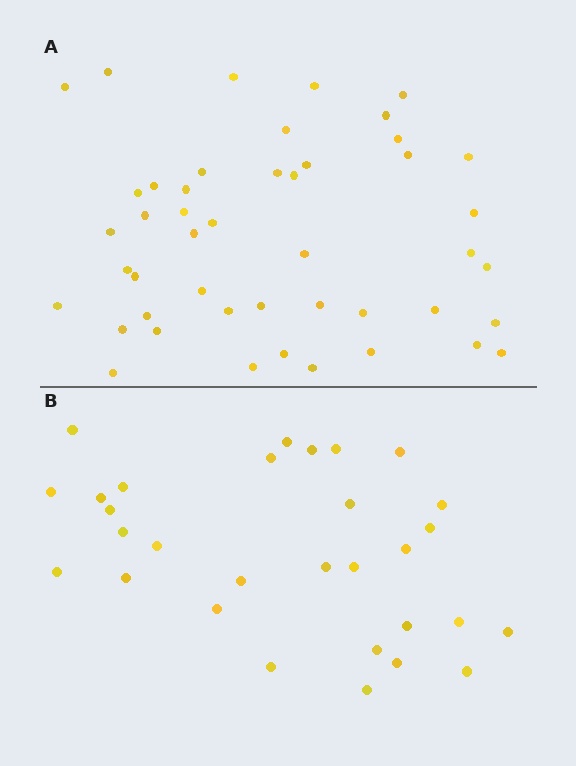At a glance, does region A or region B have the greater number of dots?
Region A (the top region) has more dots.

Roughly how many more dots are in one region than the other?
Region A has approximately 15 more dots than region B.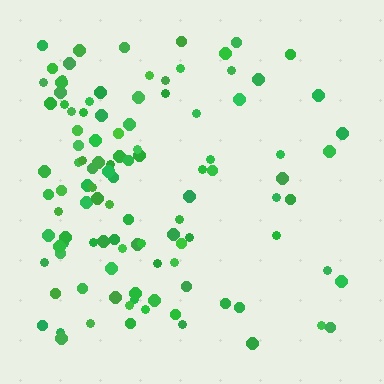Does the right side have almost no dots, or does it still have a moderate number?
Still a moderate number, just noticeably fewer than the left.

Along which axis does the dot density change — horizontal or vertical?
Horizontal.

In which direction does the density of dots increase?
From right to left, with the left side densest.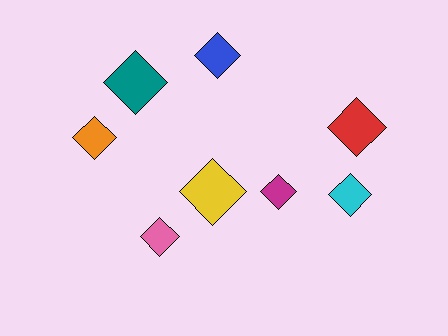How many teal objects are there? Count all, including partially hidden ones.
There is 1 teal object.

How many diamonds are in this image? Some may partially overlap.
There are 8 diamonds.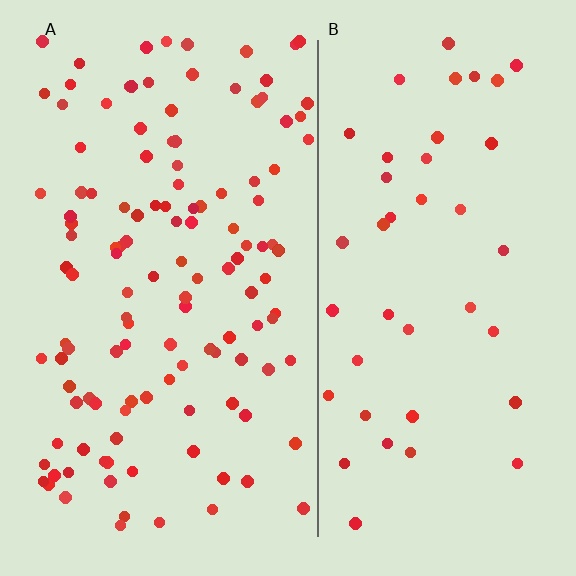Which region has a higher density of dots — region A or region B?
A (the left).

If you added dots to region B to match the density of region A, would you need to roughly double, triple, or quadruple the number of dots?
Approximately triple.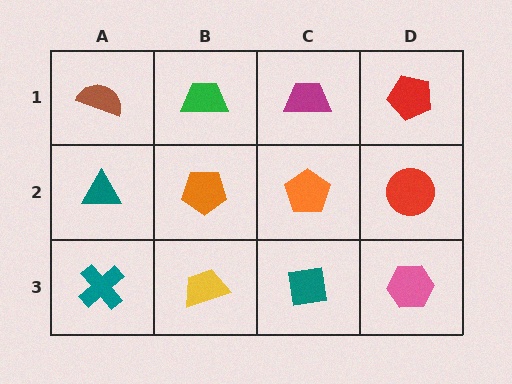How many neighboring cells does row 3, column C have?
3.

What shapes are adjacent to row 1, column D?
A red circle (row 2, column D), a magenta trapezoid (row 1, column C).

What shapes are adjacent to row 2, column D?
A red pentagon (row 1, column D), a pink hexagon (row 3, column D), an orange pentagon (row 2, column C).